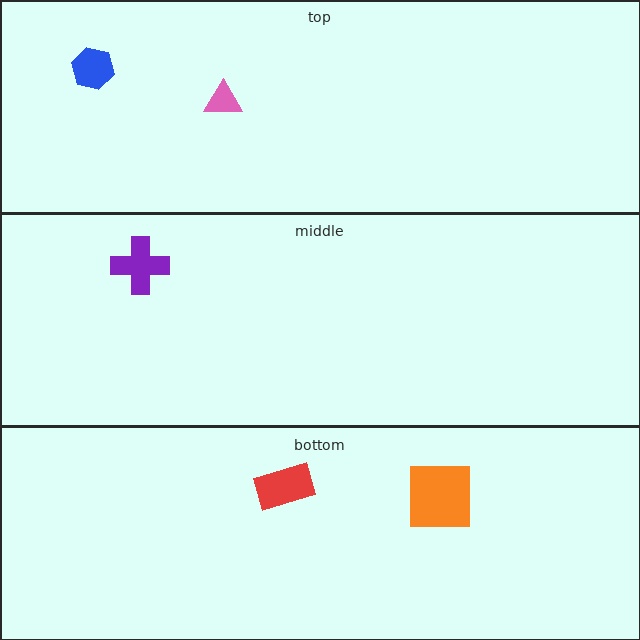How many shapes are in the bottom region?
2.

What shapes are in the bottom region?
The red rectangle, the orange square.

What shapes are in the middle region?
The purple cross.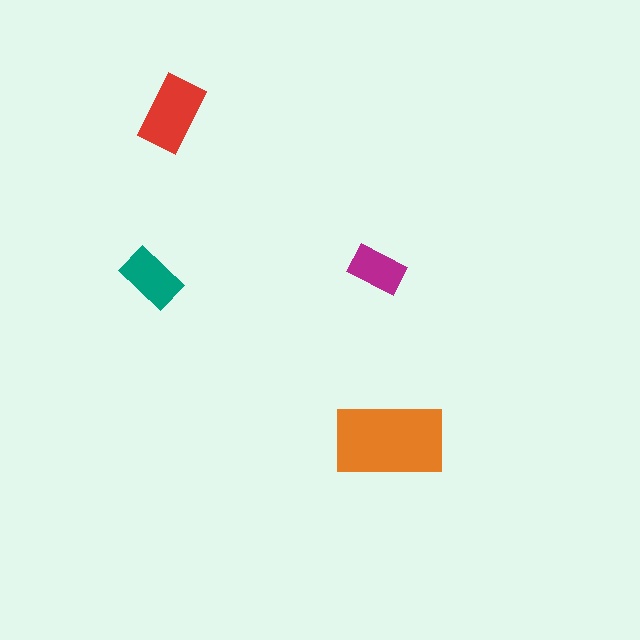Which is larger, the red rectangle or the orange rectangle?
The orange one.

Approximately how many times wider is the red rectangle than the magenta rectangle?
About 1.5 times wider.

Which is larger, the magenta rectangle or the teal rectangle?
The teal one.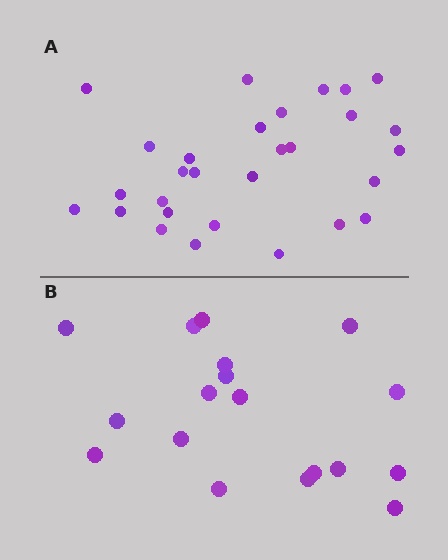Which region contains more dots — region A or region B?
Region A (the top region) has more dots.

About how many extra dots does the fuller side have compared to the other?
Region A has roughly 12 or so more dots than region B.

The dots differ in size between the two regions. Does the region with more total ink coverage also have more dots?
No. Region B has more total ink coverage because its dots are larger, but region A actually contains more individual dots. Total area can be misleading — the number of items is what matters here.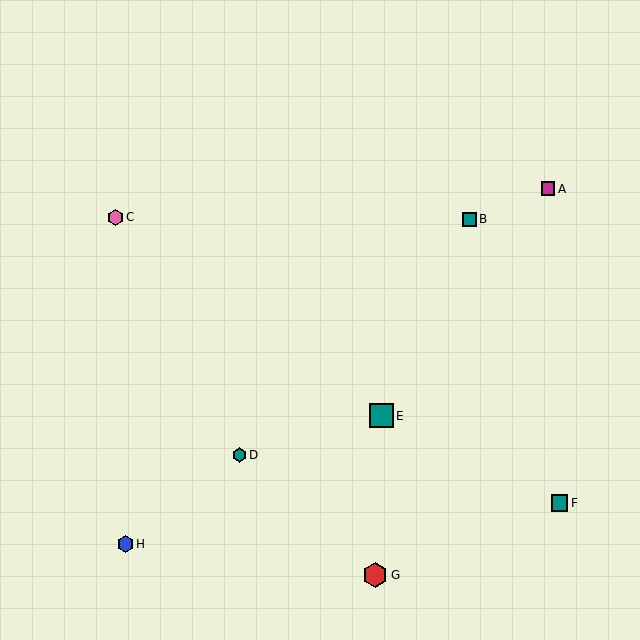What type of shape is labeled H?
Shape H is a blue hexagon.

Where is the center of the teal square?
The center of the teal square is at (469, 219).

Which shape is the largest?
The red hexagon (labeled G) is the largest.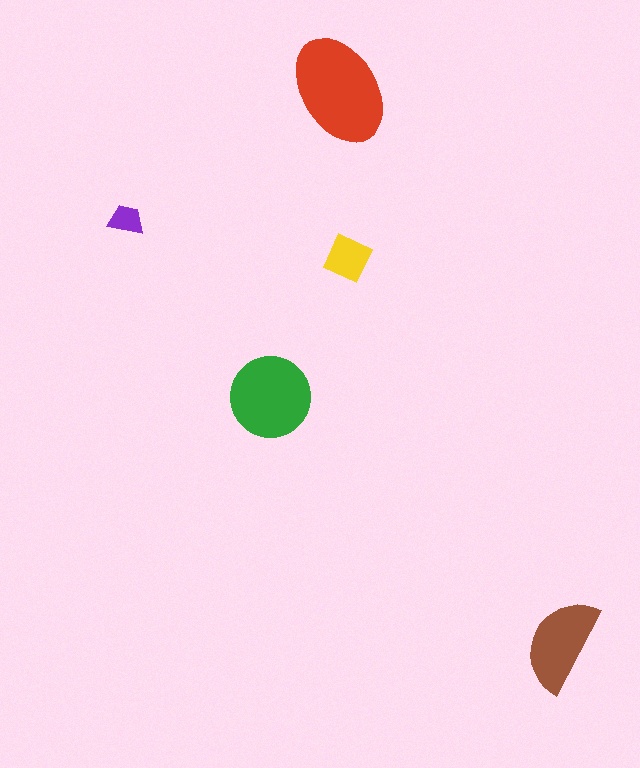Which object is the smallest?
The purple trapezoid.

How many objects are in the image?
There are 5 objects in the image.